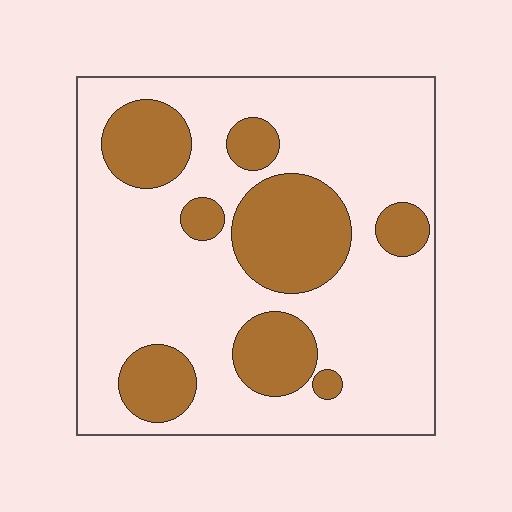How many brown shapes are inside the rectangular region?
8.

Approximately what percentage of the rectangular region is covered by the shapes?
Approximately 25%.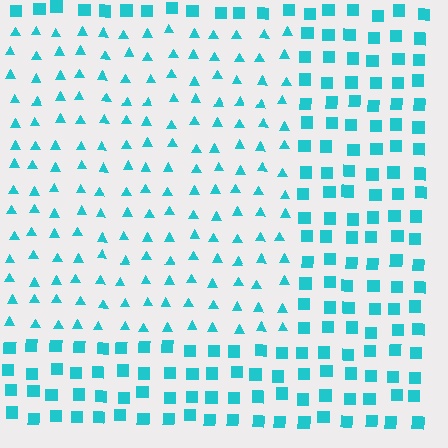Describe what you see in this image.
The image is filled with small cyan elements arranged in a uniform grid. A rectangle-shaped region contains triangles, while the surrounding area contains squares. The boundary is defined purely by the change in element shape.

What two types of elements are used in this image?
The image uses triangles inside the rectangle region and squares outside it.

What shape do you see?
I see a rectangle.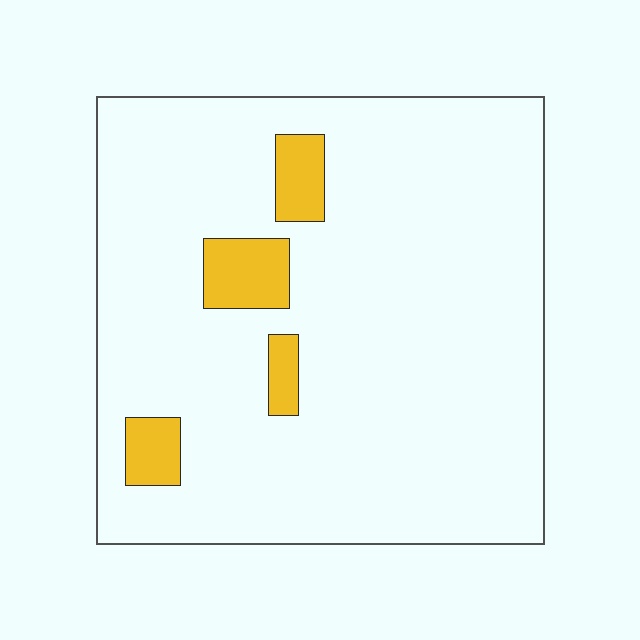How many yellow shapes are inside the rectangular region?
4.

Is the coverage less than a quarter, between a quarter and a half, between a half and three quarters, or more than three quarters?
Less than a quarter.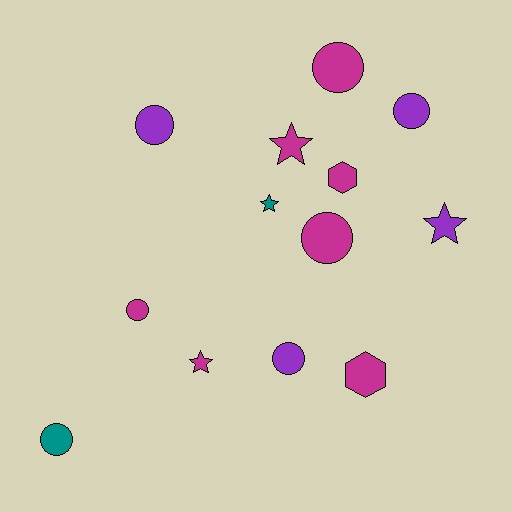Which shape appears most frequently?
Circle, with 7 objects.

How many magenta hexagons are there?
There are 2 magenta hexagons.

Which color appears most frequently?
Magenta, with 7 objects.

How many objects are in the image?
There are 13 objects.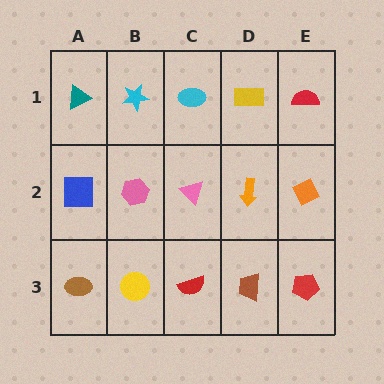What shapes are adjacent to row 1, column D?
An orange arrow (row 2, column D), a cyan ellipse (row 1, column C), a red semicircle (row 1, column E).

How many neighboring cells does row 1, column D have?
3.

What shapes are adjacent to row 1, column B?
A pink hexagon (row 2, column B), a teal triangle (row 1, column A), a cyan ellipse (row 1, column C).